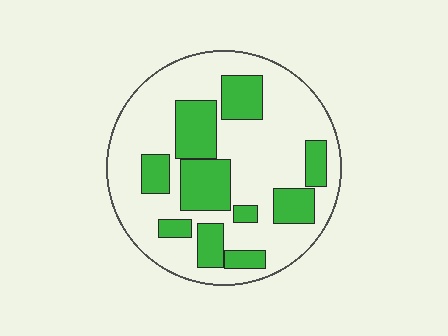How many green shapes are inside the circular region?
10.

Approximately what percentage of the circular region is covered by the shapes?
Approximately 30%.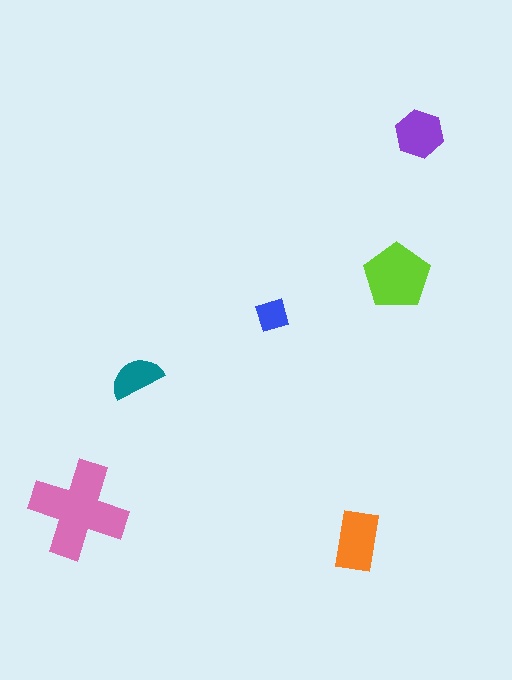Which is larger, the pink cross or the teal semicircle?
The pink cross.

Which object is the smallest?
The blue diamond.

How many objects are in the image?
There are 6 objects in the image.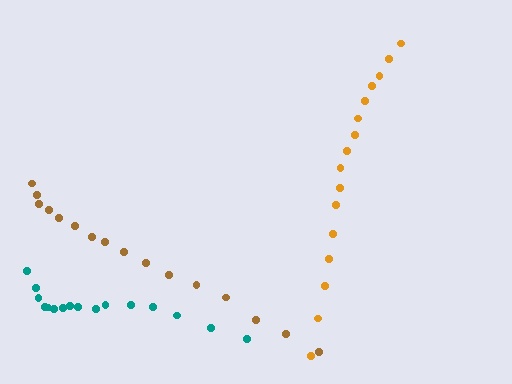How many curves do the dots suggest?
There are 3 distinct paths.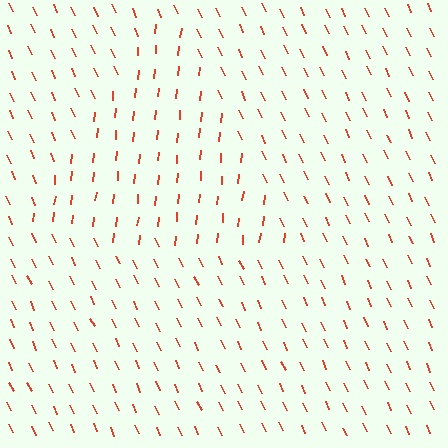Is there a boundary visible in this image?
Yes, there is a texture boundary formed by a change in line orientation.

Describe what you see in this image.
The image is filled with small red line segments. A triangle region in the image has lines oriented differently from the surrounding lines, creating a visible texture boundary.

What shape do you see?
I see a triangle.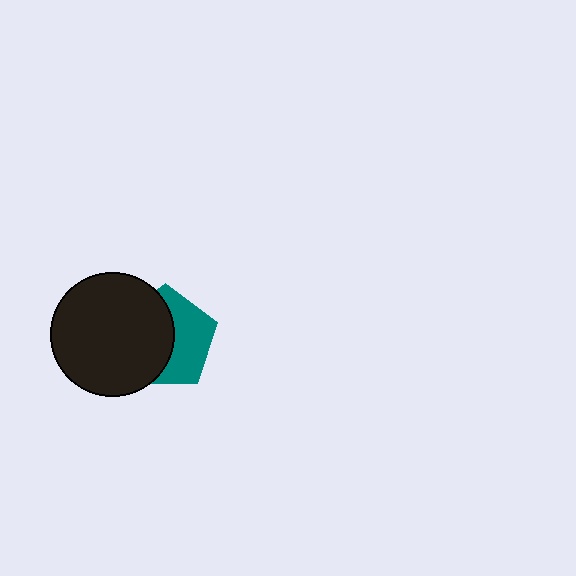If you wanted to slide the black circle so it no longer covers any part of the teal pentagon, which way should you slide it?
Slide it left — that is the most direct way to separate the two shapes.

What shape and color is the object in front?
The object in front is a black circle.